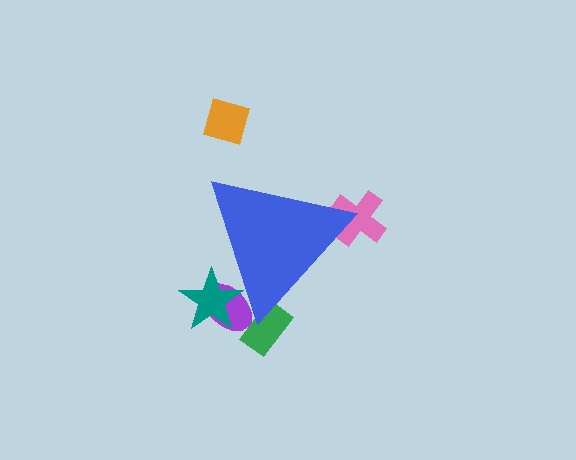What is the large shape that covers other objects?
A blue triangle.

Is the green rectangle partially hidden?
Yes, the green rectangle is partially hidden behind the blue triangle.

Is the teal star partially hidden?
Yes, the teal star is partially hidden behind the blue triangle.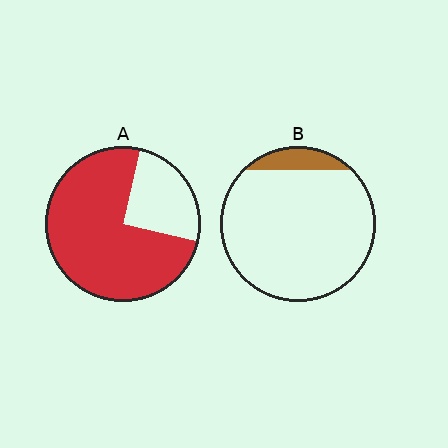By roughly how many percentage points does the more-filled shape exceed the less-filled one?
By roughly 65 percentage points (A over B).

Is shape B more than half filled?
No.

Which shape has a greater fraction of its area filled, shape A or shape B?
Shape A.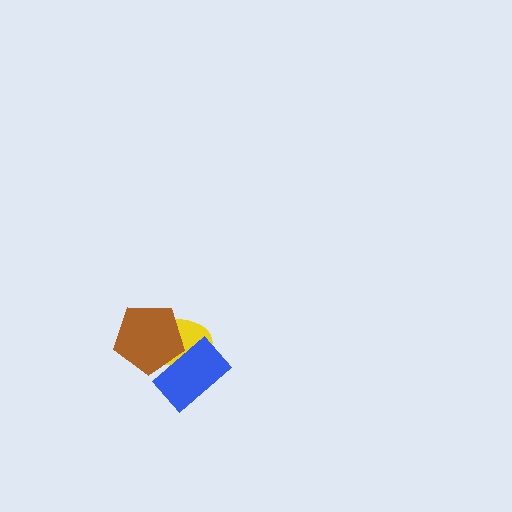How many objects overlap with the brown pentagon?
2 objects overlap with the brown pentagon.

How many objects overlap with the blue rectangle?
2 objects overlap with the blue rectangle.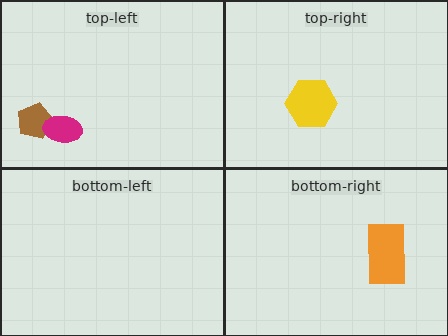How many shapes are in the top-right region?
1.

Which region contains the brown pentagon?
The top-left region.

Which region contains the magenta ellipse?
The top-left region.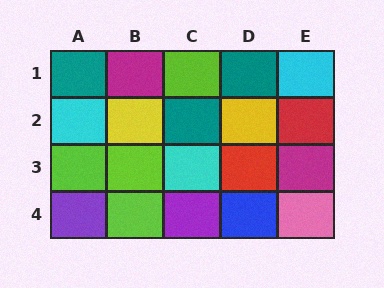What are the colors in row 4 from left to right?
Purple, lime, purple, blue, pink.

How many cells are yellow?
2 cells are yellow.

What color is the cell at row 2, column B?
Yellow.